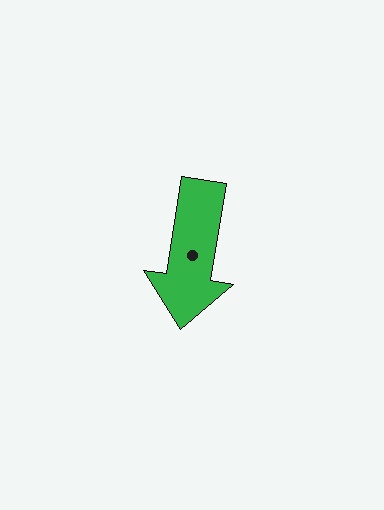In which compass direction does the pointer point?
South.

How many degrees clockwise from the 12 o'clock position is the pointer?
Approximately 189 degrees.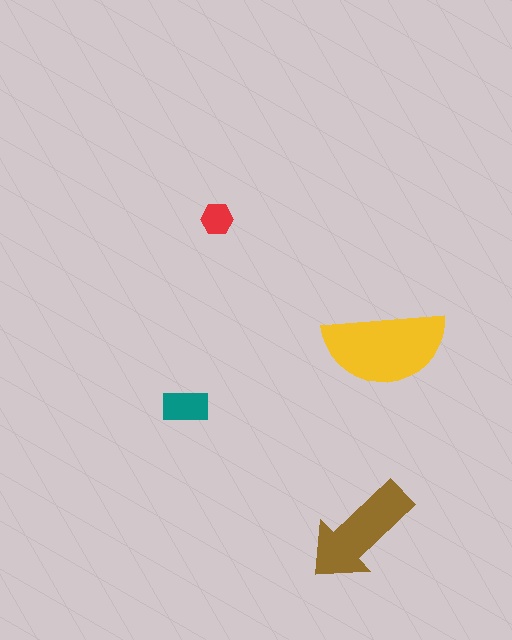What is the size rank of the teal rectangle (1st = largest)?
3rd.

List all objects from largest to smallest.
The yellow semicircle, the brown arrow, the teal rectangle, the red hexagon.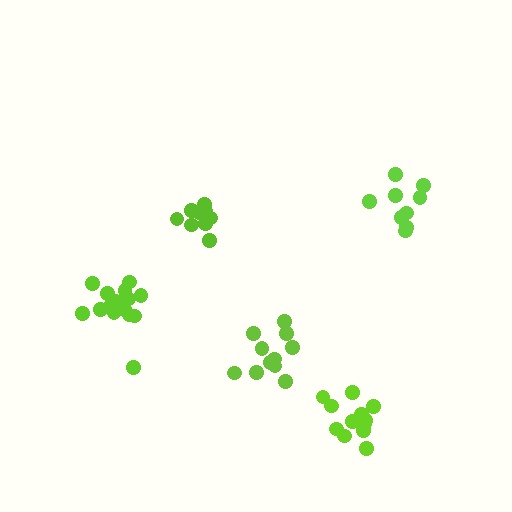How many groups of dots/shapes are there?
There are 5 groups.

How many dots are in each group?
Group 1: 10 dots, Group 2: 11 dots, Group 3: 9 dots, Group 4: 12 dots, Group 5: 15 dots (57 total).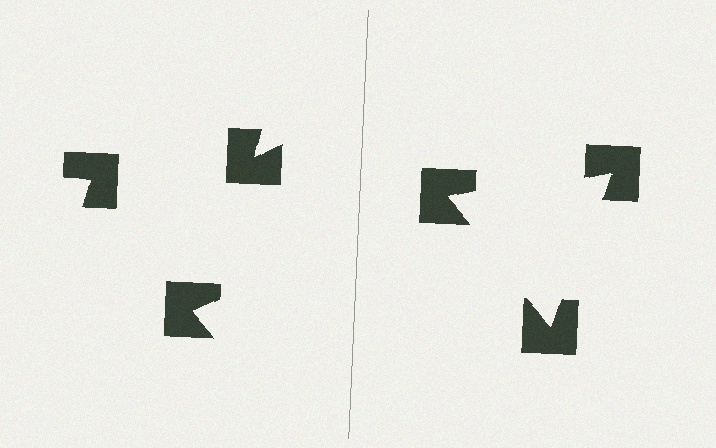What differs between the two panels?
The notched squares are positioned identically on both sides; only the wedge orientations differ. On the right they align to a triangle; on the left they are misaligned.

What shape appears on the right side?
An illusory triangle.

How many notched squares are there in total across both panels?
6 — 3 on each side.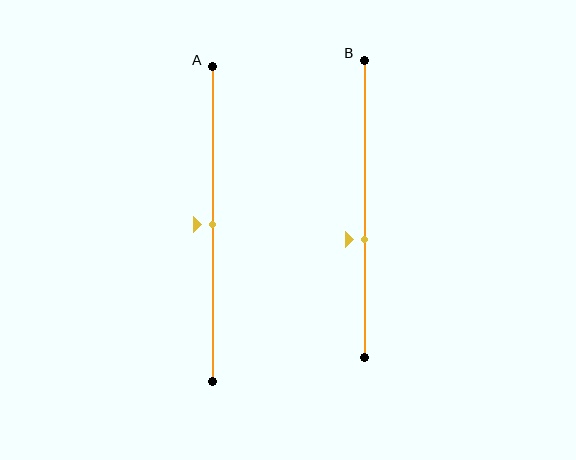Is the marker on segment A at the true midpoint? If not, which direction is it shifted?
Yes, the marker on segment A is at the true midpoint.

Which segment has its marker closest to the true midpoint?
Segment A has its marker closest to the true midpoint.